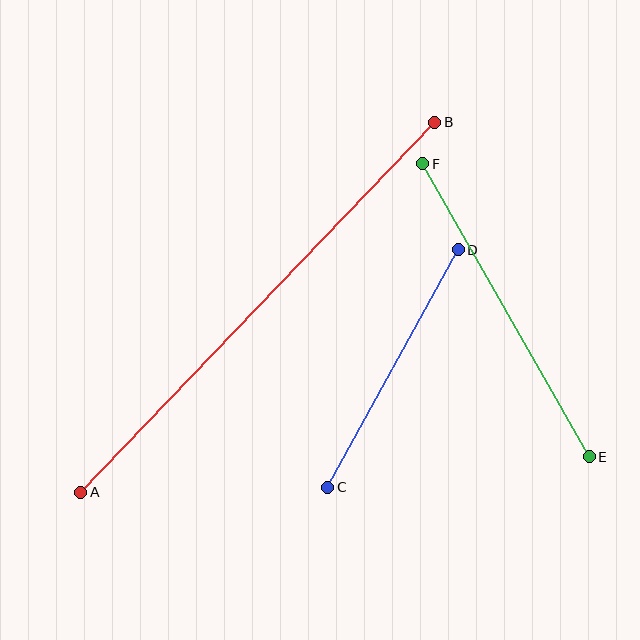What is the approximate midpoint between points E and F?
The midpoint is at approximately (506, 310) pixels.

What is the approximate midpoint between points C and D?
The midpoint is at approximately (393, 369) pixels.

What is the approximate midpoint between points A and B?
The midpoint is at approximately (258, 307) pixels.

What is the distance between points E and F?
The distance is approximately 337 pixels.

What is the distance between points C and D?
The distance is approximately 271 pixels.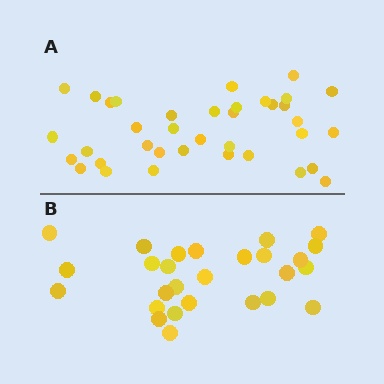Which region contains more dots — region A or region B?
Region A (the top region) has more dots.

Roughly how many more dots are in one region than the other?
Region A has roughly 10 or so more dots than region B.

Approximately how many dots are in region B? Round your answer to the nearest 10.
About 30 dots. (The exact count is 27, which rounds to 30.)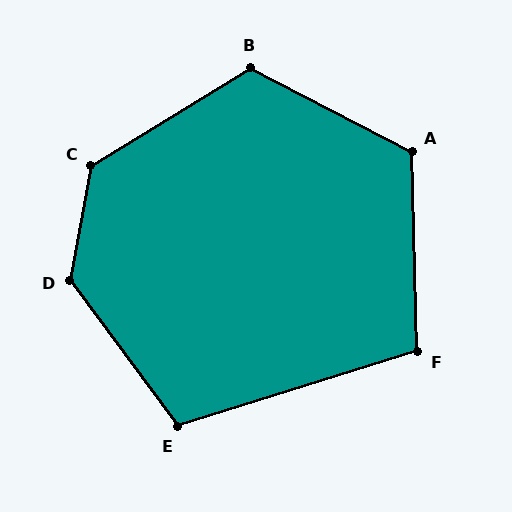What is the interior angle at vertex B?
Approximately 121 degrees (obtuse).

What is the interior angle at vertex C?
Approximately 132 degrees (obtuse).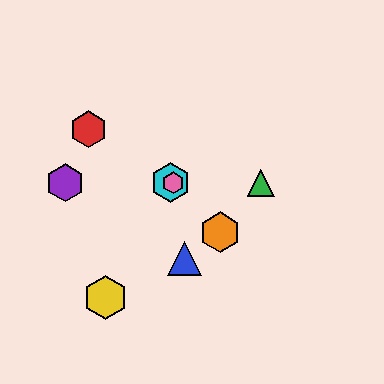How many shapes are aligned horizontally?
4 shapes (the green triangle, the purple hexagon, the cyan hexagon, the pink hexagon) are aligned horizontally.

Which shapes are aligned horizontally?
The green triangle, the purple hexagon, the cyan hexagon, the pink hexagon are aligned horizontally.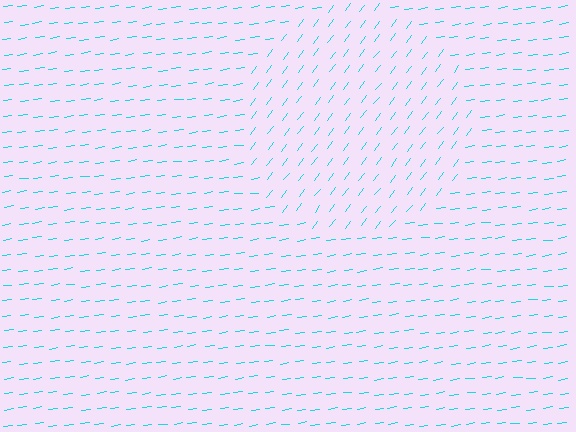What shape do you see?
I see a circle.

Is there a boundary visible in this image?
Yes, there is a texture boundary formed by a change in line orientation.